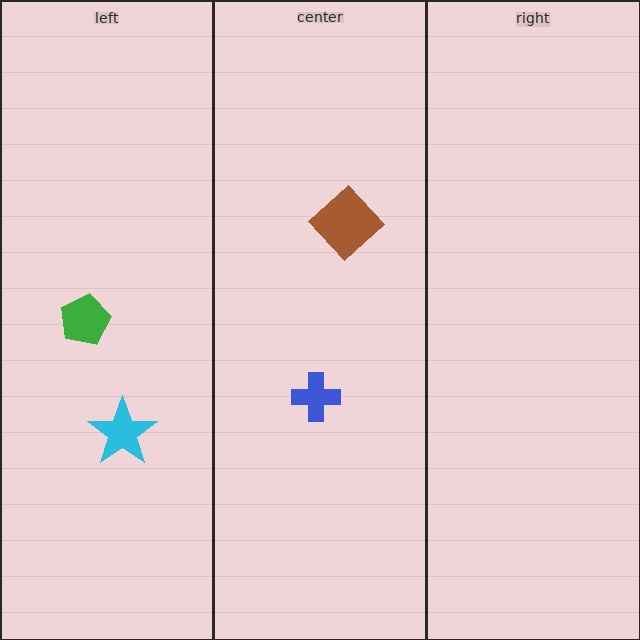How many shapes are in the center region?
2.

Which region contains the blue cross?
The center region.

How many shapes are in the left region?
2.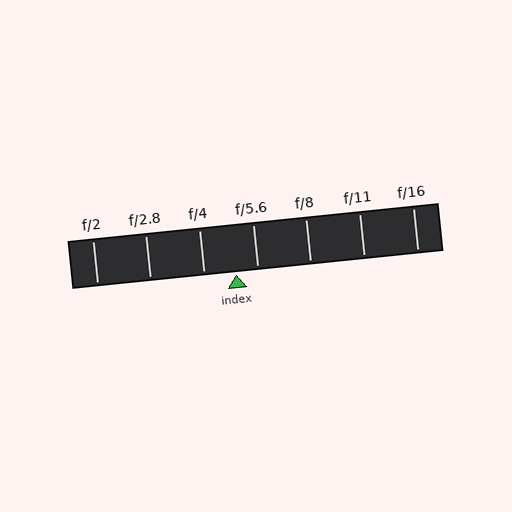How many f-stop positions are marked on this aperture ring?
There are 7 f-stop positions marked.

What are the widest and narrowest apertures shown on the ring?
The widest aperture shown is f/2 and the narrowest is f/16.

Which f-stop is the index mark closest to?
The index mark is closest to f/5.6.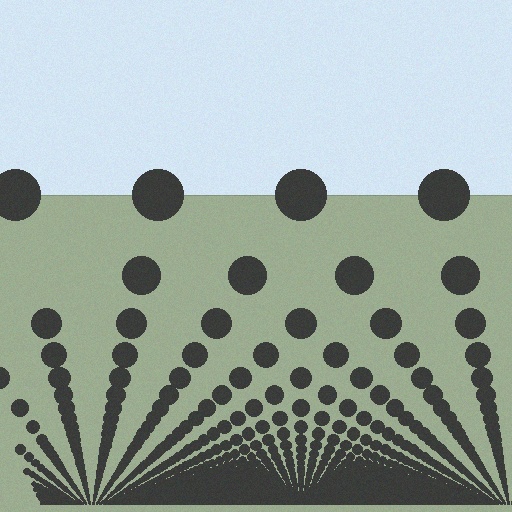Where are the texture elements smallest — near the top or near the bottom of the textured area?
Near the bottom.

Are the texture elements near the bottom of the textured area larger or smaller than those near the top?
Smaller. The gradient is inverted — elements near the bottom are smaller and denser.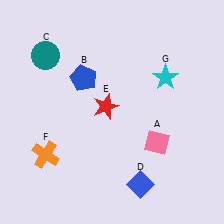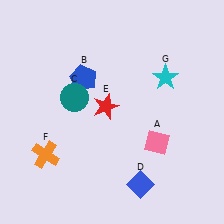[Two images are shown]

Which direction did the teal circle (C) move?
The teal circle (C) moved down.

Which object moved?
The teal circle (C) moved down.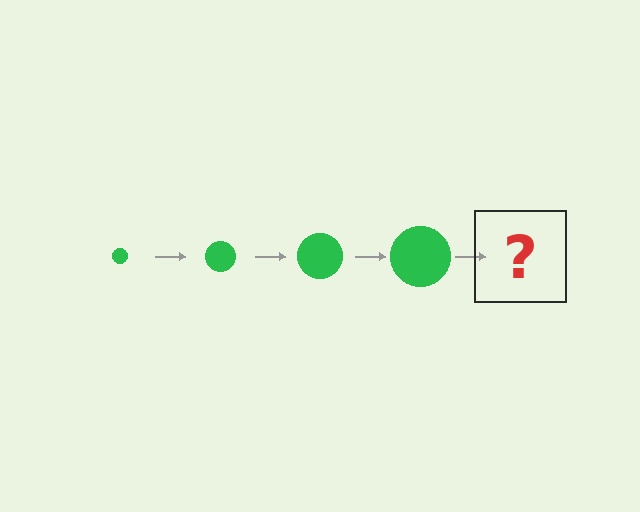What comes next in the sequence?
The next element should be a green circle, larger than the previous one.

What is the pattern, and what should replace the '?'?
The pattern is that the circle gets progressively larger each step. The '?' should be a green circle, larger than the previous one.